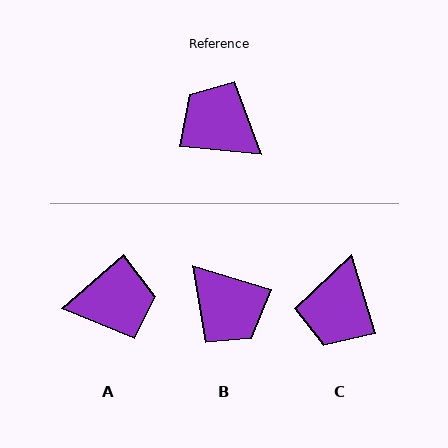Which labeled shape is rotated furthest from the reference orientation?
B, about 169 degrees away.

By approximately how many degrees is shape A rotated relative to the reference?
Approximately 133 degrees clockwise.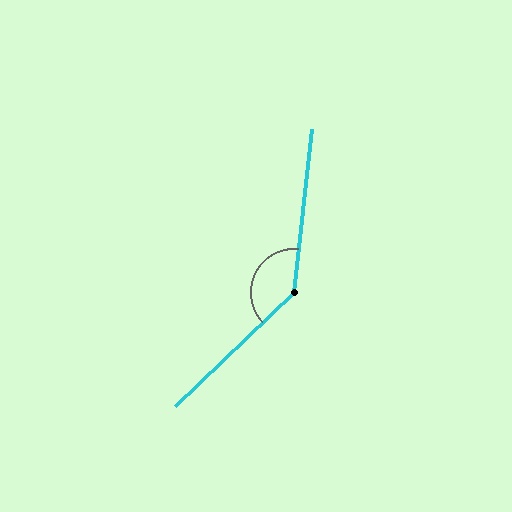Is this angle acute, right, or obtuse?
It is obtuse.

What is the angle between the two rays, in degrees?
Approximately 140 degrees.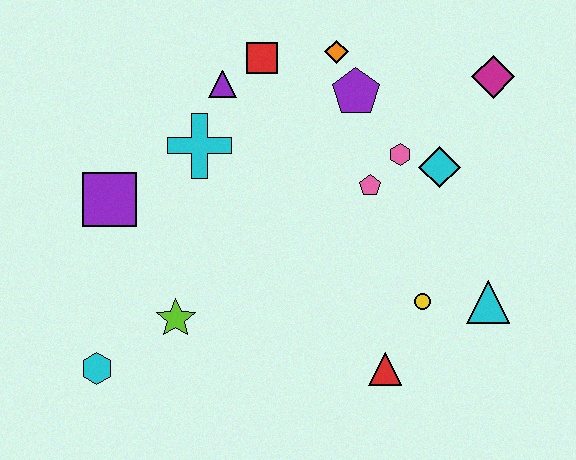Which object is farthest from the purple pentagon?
The cyan hexagon is farthest from the purple pentagon.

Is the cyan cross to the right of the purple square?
Yes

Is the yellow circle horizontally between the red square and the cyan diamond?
Yes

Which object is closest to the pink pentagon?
The pink hexagon is closest to the pink pentagon.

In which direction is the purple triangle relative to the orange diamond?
The purple triangle is to the left of the orange diamond.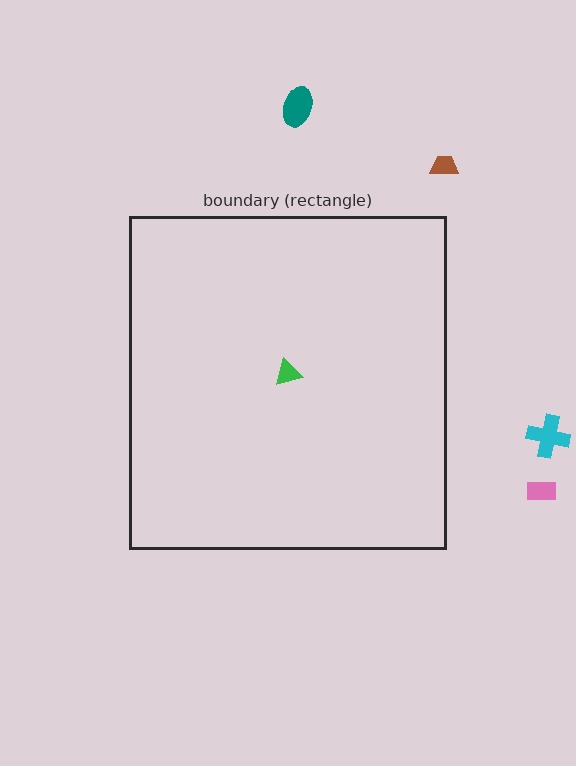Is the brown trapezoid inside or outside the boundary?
Outside.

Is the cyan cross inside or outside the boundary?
Outside.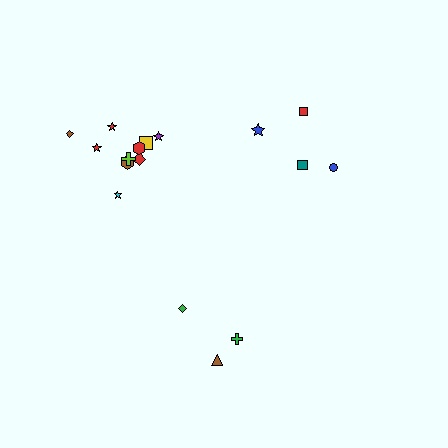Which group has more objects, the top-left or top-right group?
The top-left group.